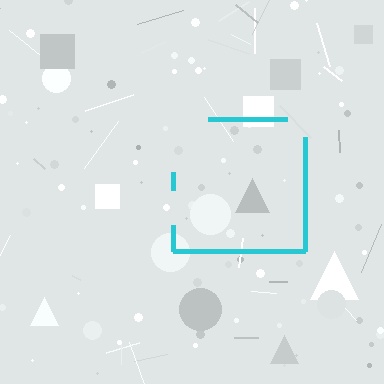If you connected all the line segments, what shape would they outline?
They would outline a square.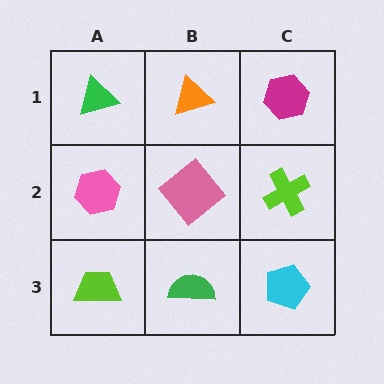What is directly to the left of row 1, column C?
An orange triangle.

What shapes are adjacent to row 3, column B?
A pink diamond (row 2, column B), a lime trapezoid (row 3, column A), a cyan pentagon (row 3, column C).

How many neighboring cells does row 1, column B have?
3.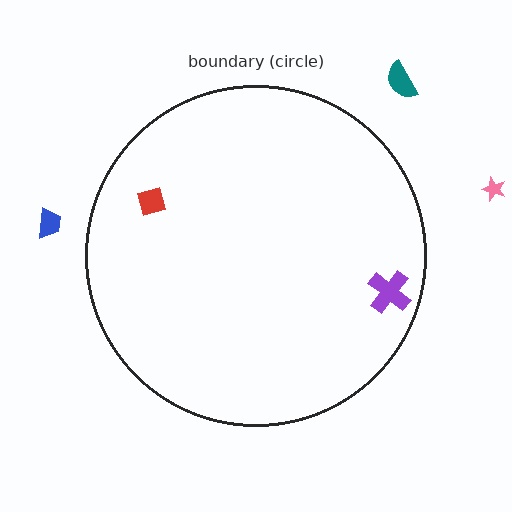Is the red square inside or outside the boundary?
Inside.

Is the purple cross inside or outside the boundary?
Inside.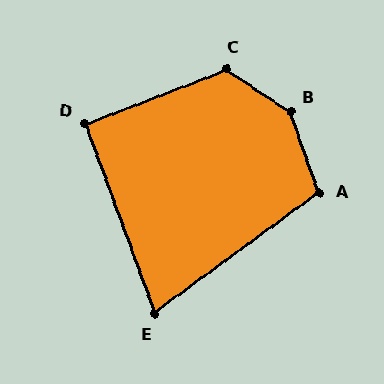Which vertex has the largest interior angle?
B, at approximately 143 degrees.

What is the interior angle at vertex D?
Approximately 91 degrees (approximately right).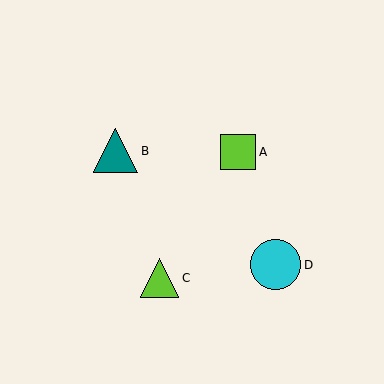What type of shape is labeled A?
Shape A is a lime square.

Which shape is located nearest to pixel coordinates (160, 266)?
The lime triangle (labeled C) at (160, 278) is nearest to that location.